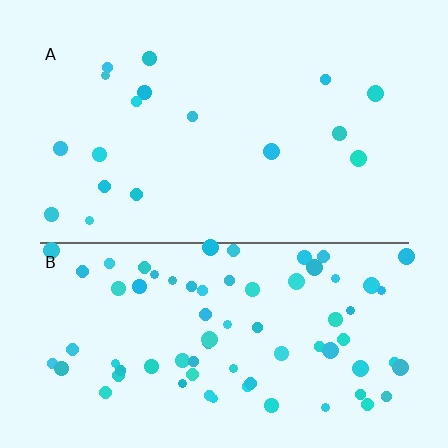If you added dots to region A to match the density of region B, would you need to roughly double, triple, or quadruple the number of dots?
Approximately quadruple.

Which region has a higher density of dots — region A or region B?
B (the bottom).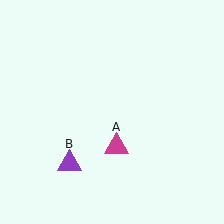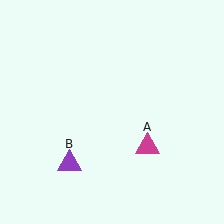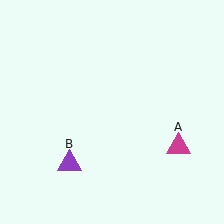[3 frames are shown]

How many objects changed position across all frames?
1 object changed position: magenta triangle (object A).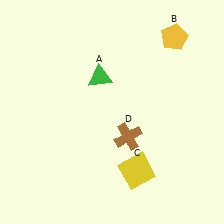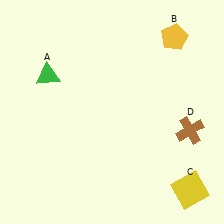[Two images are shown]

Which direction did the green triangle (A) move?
The green triangle (A) moved left.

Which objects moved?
The objects that moved are: the green triangle (A), the yellow square (C), the brown cross (D).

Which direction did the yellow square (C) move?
The yellow square (C) moved right.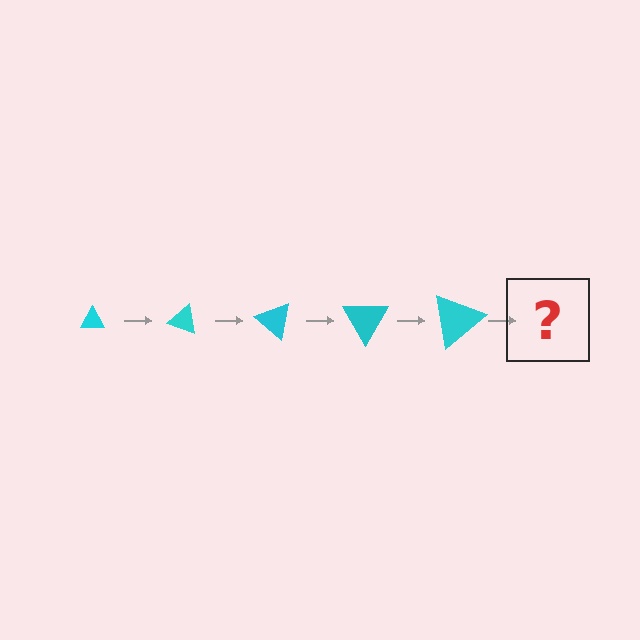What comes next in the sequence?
The next element should be a triangle, larger than the previous one and rotated 100 degrees from the start.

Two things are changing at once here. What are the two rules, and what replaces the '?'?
The two rules are that the triangle grows larger each step and it rotates 20 degrees each step. The '?' should be a triangle, larger than the previous one and rotated 100 degrees from the start.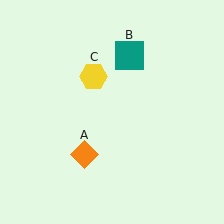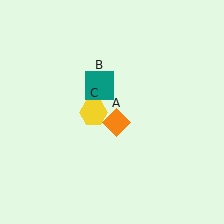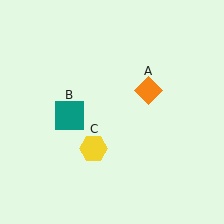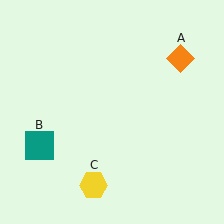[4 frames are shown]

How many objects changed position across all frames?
3 objects changed position: orange diamond (object A), teal square (object B), yellow hexagon (object C).